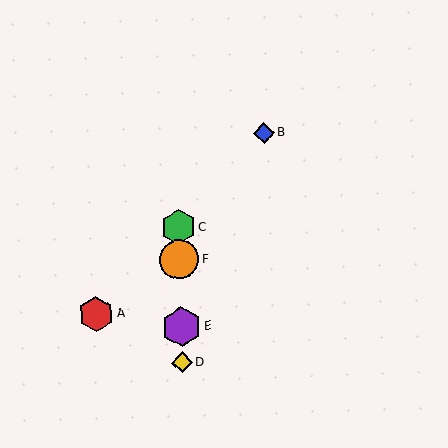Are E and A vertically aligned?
No, E is at x≈181 and A is at x≈96.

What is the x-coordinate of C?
Object C is at x≈178.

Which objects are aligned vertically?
Objects C, D, E, F are aligned vertically.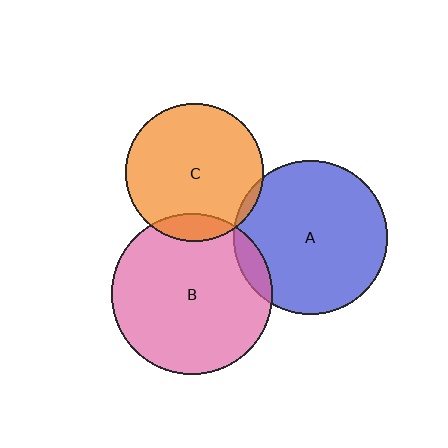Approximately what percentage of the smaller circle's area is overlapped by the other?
Approximately 10%.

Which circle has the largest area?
Circle B (pink).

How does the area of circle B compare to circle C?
Approximately 1.4 times.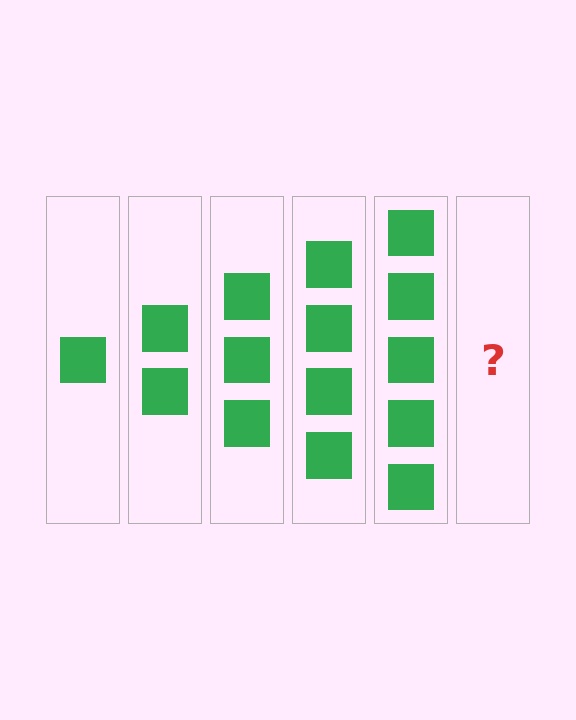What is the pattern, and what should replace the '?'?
The pattern is that each step adds one more square. The '?' should be 6 squares.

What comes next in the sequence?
The next element should be 6 squares.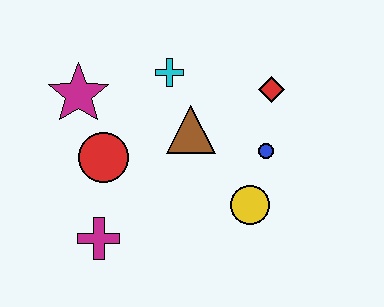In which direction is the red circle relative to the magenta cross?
The red circle is above the magenta cross.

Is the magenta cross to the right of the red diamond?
No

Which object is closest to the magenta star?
The red circle is closest to the magenta star.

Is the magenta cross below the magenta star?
Yes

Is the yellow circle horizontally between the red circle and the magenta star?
No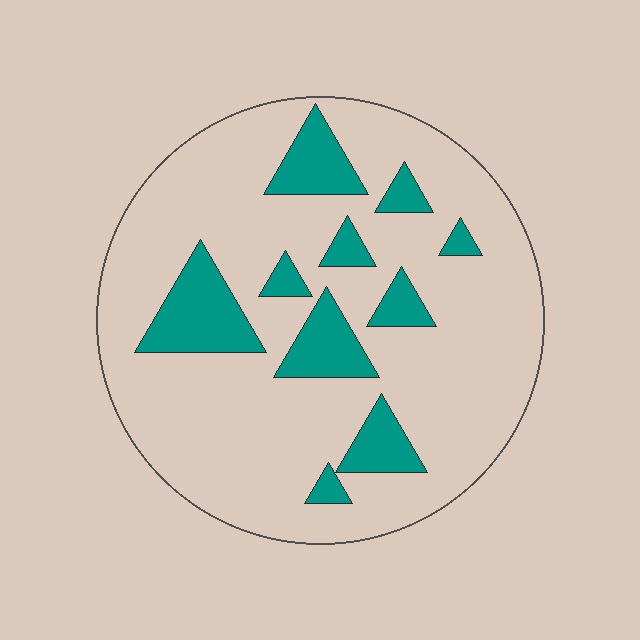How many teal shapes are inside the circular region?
10.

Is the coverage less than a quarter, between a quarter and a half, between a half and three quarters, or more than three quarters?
Less than a quarter.